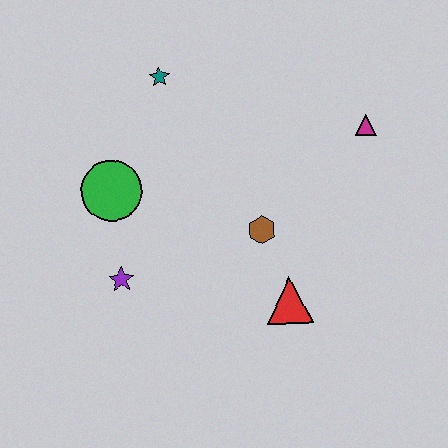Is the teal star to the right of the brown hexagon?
No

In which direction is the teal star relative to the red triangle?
The teal star is above the red triangle.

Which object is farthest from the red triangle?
The teal star is farthest from the red triangle.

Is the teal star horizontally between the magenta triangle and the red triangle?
No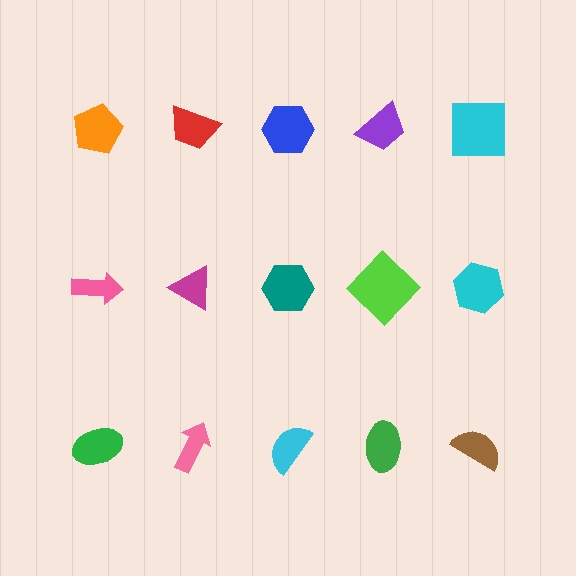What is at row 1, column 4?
A purple trapezoid.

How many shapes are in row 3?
5 shapes.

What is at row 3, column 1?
A green ellipse.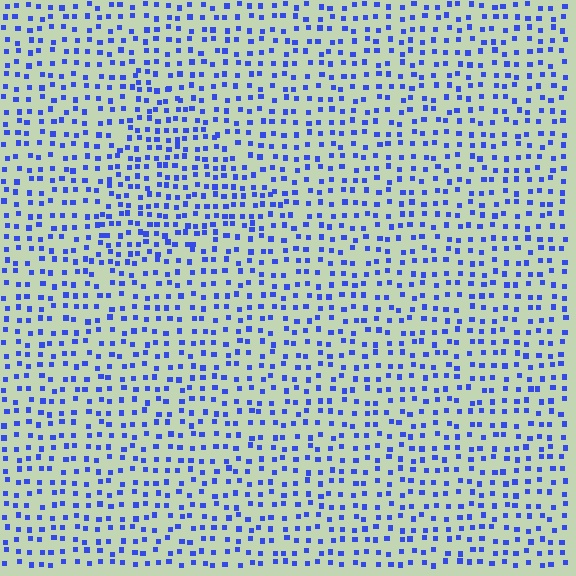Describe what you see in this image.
The image contains small blue elements arranged at two different densities. A triangle-shaped region is visible where the elements are more densely packed than the surrounding area.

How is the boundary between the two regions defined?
The boundary is defined by a change in element density (approximately 1.5x ratio). All elements are the same color, size, and shape.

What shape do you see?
I see a triangle.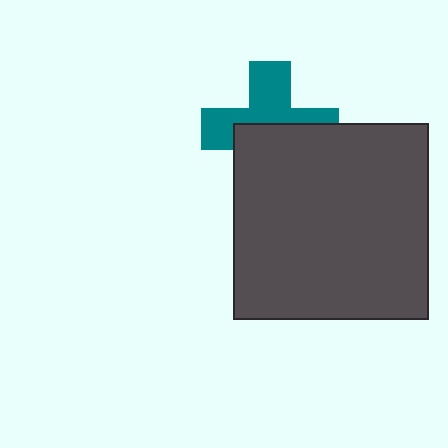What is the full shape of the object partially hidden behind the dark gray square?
The partially hidden object is a teal cross.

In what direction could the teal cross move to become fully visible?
The teal cross could move up. That would shift it out from behind the dark gray square entirely.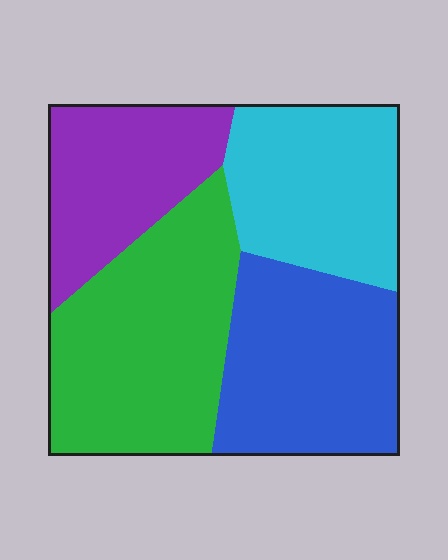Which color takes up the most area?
Green, at roughly 30%.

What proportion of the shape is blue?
Blue takes up about one quarter (1/4) of the shape.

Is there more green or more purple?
Green.